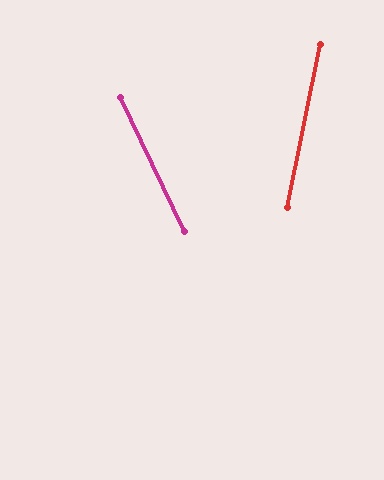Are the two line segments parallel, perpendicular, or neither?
Neither parallel nor perpendicular — they differ by about 37°.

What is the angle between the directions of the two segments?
Approximately 37 degrees.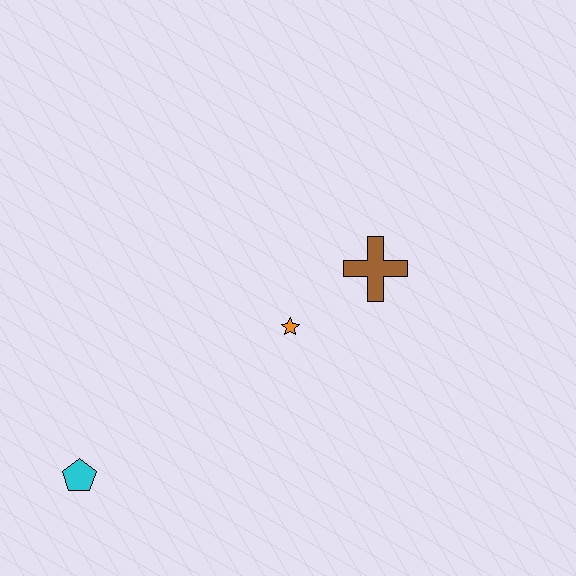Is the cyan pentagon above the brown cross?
No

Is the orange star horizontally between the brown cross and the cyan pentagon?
Yes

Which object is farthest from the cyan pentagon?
The brown cross is farthest from the cyan pentagon.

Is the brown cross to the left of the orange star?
No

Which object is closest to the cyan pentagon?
The orange star is closest to the cyan pentagon.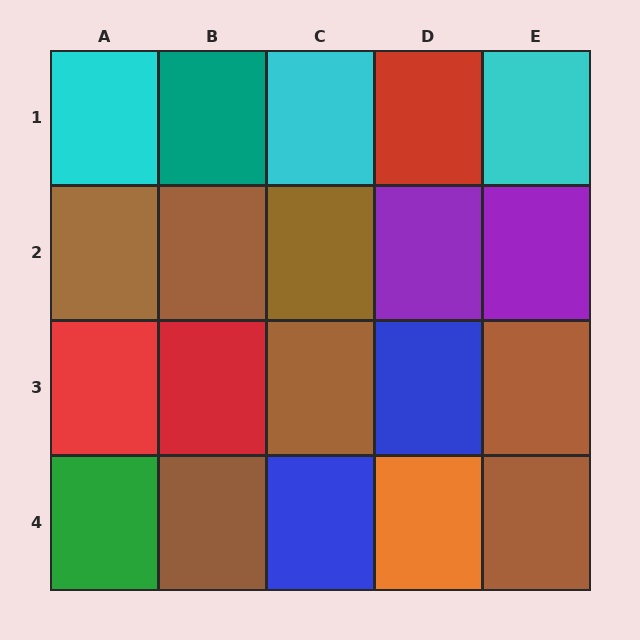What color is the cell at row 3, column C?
Brown.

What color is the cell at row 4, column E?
Brown.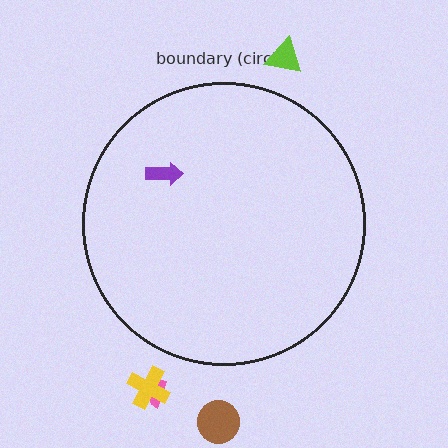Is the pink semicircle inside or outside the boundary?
Outside.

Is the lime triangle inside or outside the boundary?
Outside.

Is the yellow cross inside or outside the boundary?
Outside.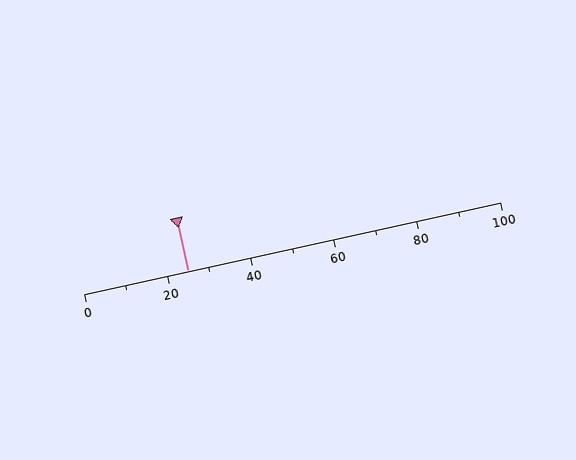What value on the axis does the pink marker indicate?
The marker indicates approximately 25.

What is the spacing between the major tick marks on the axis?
The major ticks are spaced 20 apart.